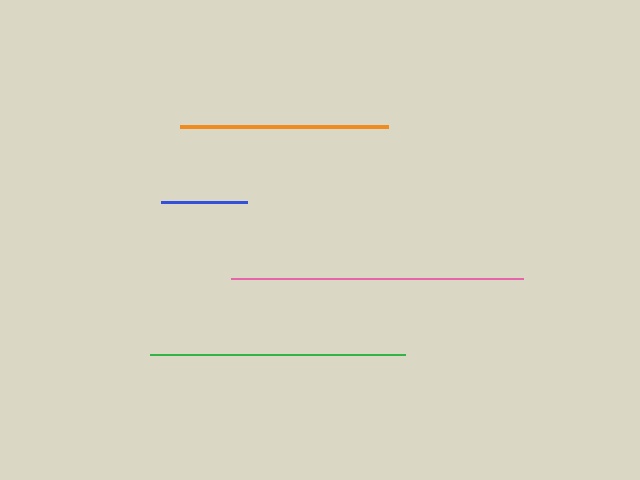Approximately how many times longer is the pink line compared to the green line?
The pink line is approximately 1.1 times the length of the green line.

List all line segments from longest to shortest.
From longest to shortest: pink, green, orange, blue.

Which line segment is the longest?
The pink line is the longest at approximately 292 pixels.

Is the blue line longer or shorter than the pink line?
The pink line is longer than the blue line.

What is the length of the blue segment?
The blue segment is approximately 86 pixels long.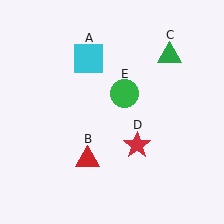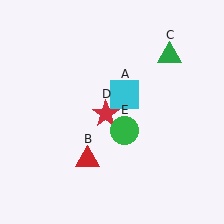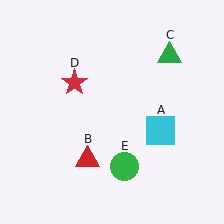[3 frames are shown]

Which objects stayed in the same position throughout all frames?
Red triangle (object B) and green triangle (object C) remained stationary.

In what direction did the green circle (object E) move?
The green circle (object E) moved down.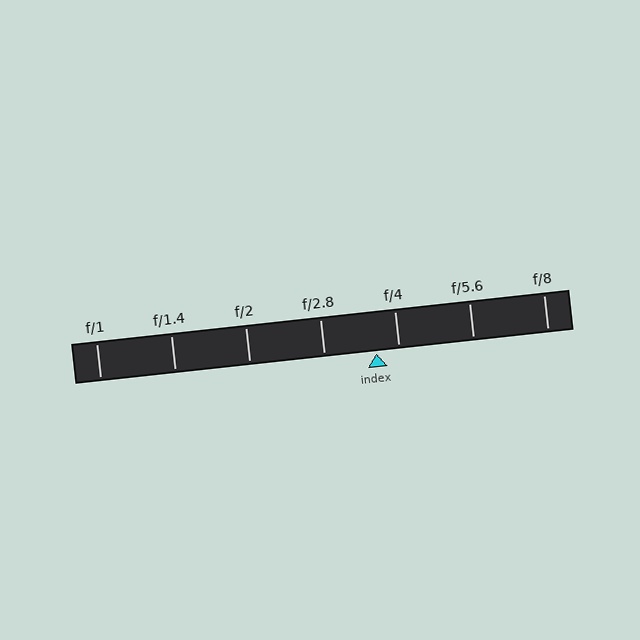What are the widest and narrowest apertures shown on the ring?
The widest aperture shown is f/1 and the narrowest is f/8.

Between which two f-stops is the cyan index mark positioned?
The index mark is between f/2.8 and f/4.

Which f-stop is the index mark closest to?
The index mark is closest to f/4.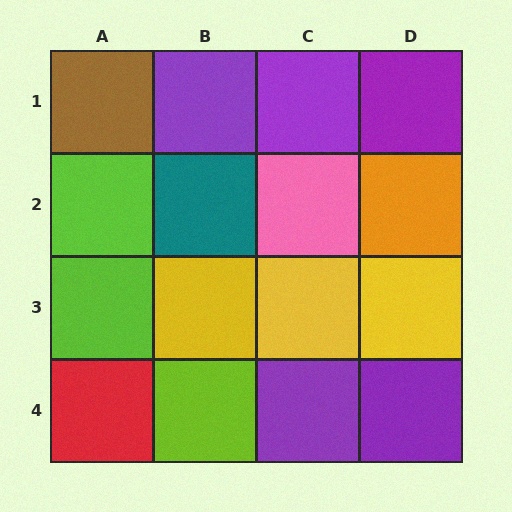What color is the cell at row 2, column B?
Teal.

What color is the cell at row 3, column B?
Yellow.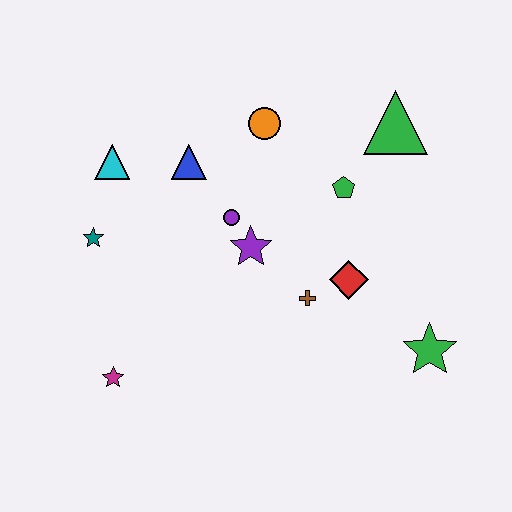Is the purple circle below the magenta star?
No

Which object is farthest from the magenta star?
The green triangle is farthest from the magenta star.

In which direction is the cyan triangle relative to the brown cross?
The cyan triangle is to the left of the brown cross.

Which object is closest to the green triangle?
The green pentagon is closest to the green triangle.